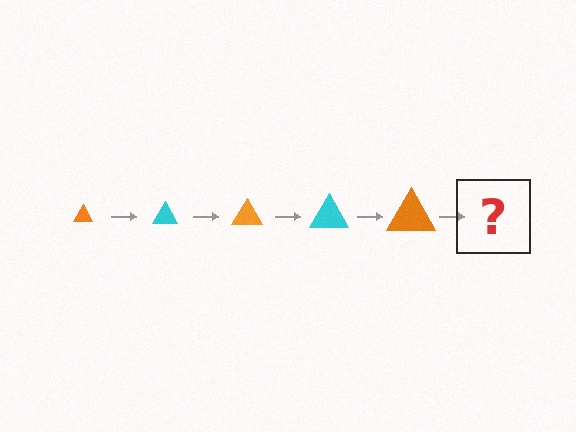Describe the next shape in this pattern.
It should be a cyan triangle, larger than the previous one.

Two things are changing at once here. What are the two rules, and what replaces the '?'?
The two rules are that the triangle grows larger each step and the color cycles through orange and cyan. The '?' should be a cyan triangle, larger than the previous one.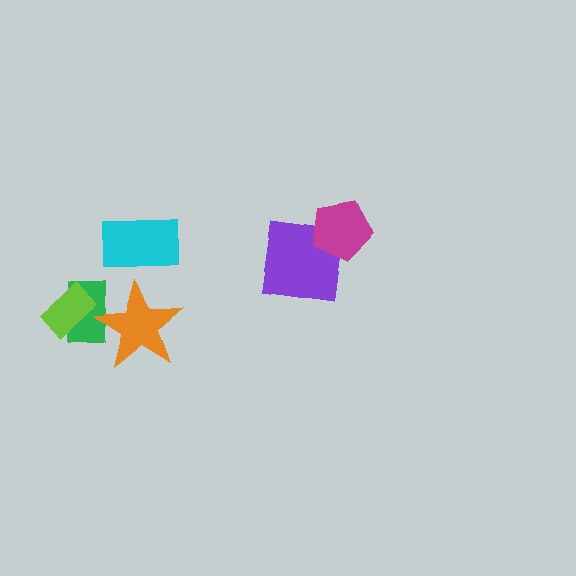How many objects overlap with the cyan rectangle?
0 objects overlap with the cyan rectangle.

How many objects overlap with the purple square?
1 object overlaps with the purple square.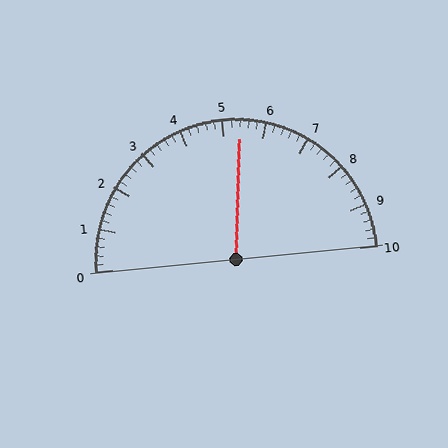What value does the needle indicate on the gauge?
The needle indicates approximately 5.4.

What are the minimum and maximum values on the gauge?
The gauge ranges from 0 to 10.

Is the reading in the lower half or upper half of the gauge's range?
The reading is in the upper half of the range (0 to 10).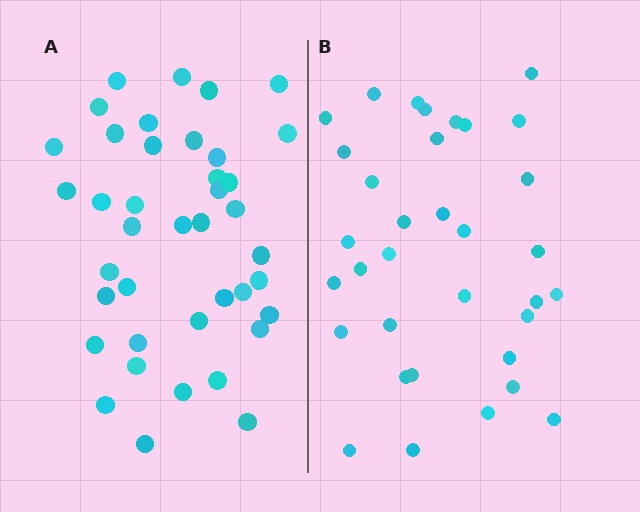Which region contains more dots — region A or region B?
Region A (the left region) has more dots.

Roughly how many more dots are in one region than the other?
Region A has about 6 more dots than region B.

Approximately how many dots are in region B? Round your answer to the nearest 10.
About 30 dots. (The exact count is 34, which rounds to 30.)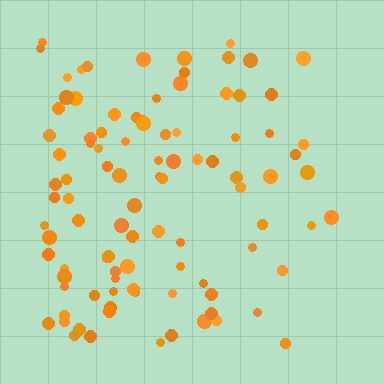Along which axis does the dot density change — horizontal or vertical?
Horizontal.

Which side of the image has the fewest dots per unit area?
The right.